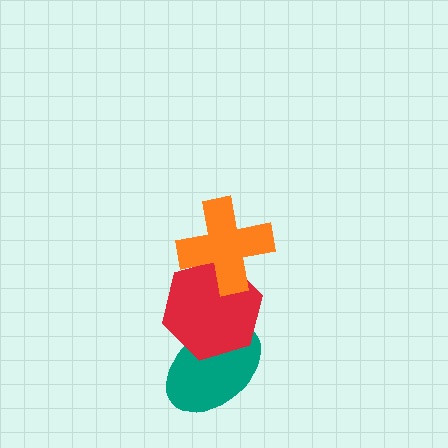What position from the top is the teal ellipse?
The teal ellipse is 3rd from the top.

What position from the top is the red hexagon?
The red hexagon is 2nd from the top.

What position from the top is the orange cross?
The orange cross is 1st from the top.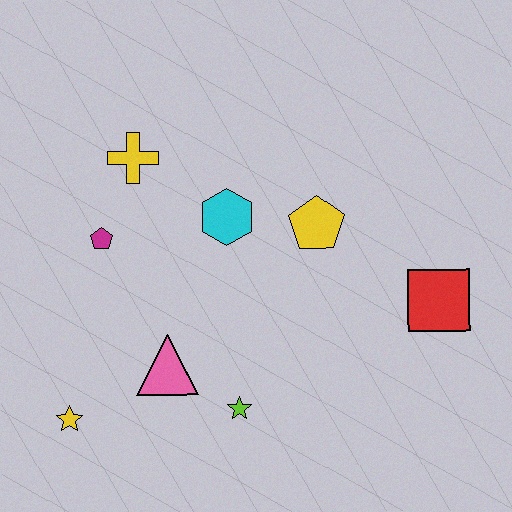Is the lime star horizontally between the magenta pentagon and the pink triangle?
No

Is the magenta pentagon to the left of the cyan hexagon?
Yes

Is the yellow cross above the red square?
Yes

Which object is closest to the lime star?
The pink triangle is closest to the lime star.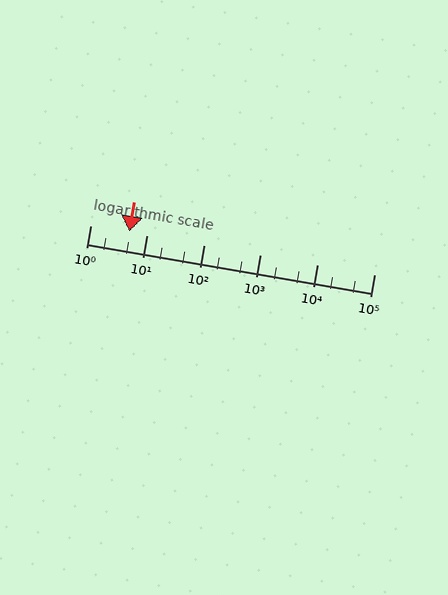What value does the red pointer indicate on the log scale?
The pointer indicates approximately 4.9.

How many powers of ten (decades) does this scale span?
The scale spans 5 decades, from 1 to 100000.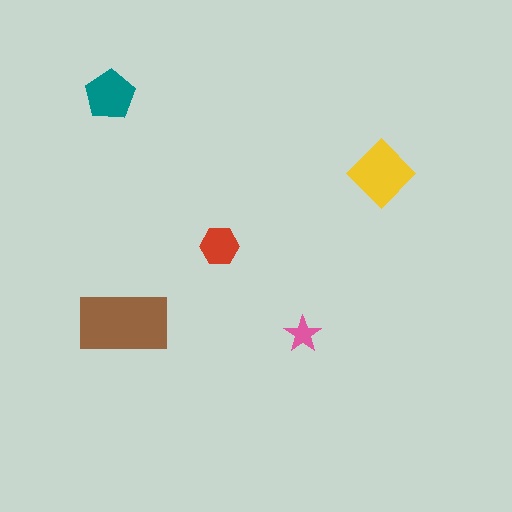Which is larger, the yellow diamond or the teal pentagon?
The yellow diamond.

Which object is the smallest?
The pink star.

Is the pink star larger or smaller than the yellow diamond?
Smaller.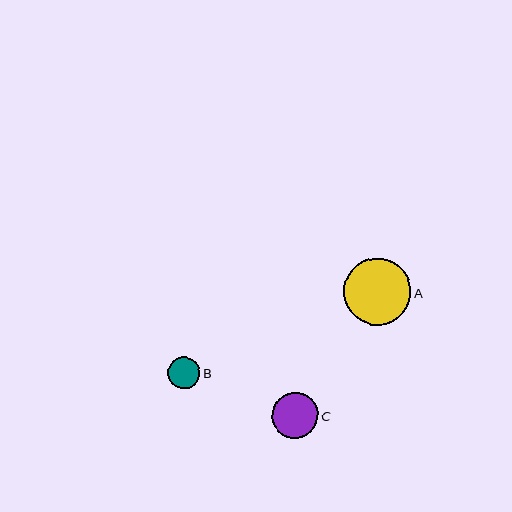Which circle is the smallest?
Circle B is the smallest with a size of approximately 32 pixels.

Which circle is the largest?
Circle A is the largest with a size of approximately 67 pixels.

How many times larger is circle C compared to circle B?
Circle C is approximately 1.4 times the size of circle B.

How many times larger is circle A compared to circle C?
Circle A is approximately 1.5 times the size of circle C.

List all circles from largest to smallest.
From largest to smallest: A, C, B.